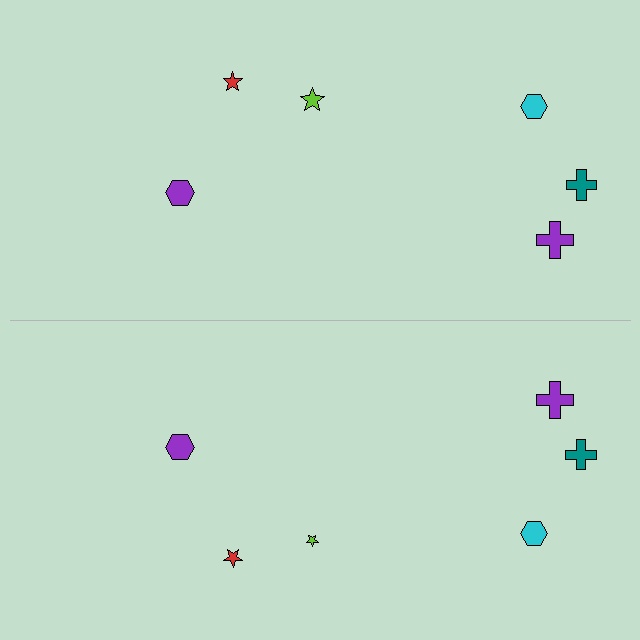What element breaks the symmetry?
The lime star on the bottom side has a different size than its mirror counterpart.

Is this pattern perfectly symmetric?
No, the pattern is not perfectly symmetric. The lime star on the bottom side has a different size than its mirror counterpart.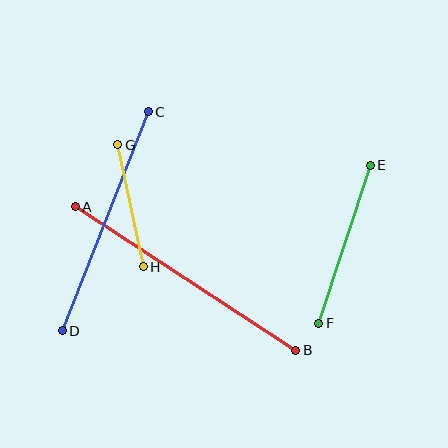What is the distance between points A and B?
The distance is approximately 263 pixels.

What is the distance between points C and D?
The distance is approximately 235 pixels.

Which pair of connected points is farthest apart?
Points A and B are farthest apart.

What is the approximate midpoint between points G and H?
The midpoint is at approximately (131, 206) pixels.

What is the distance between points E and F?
The distance is approximately 166 pixels.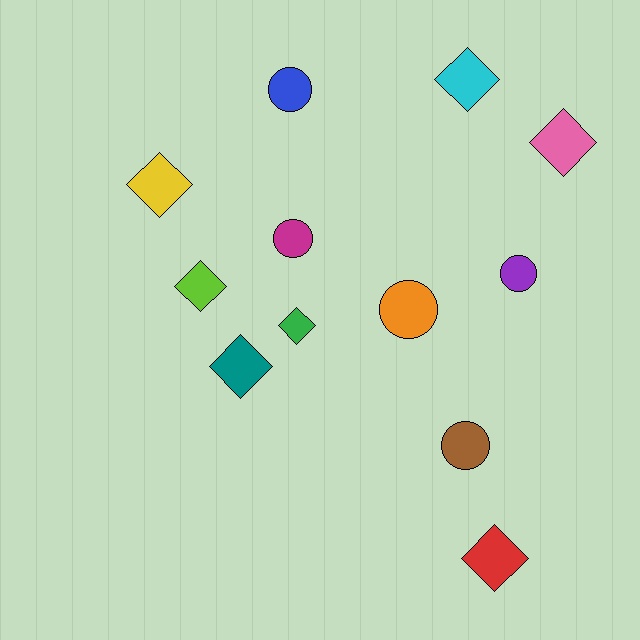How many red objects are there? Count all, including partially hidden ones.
There is 1 red object.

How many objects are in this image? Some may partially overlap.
There are 12 objects.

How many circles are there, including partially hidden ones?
There are 5 circles.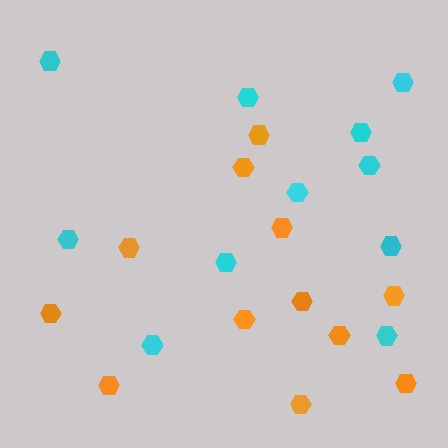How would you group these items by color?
There are 2 groups: one group of cyan hexagons (11) and one group of orange hexagons (12).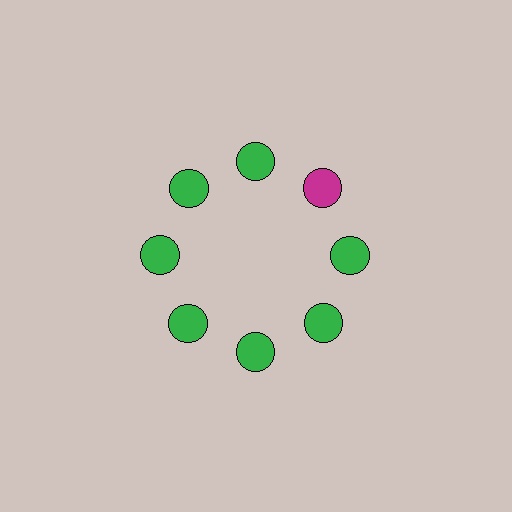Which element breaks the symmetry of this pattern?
The magenta circle at roughly the 2 o'clock position breaks the symmetry. All other shapes are green circles.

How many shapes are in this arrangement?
There are 8 shapes arranged in a ring pattern.